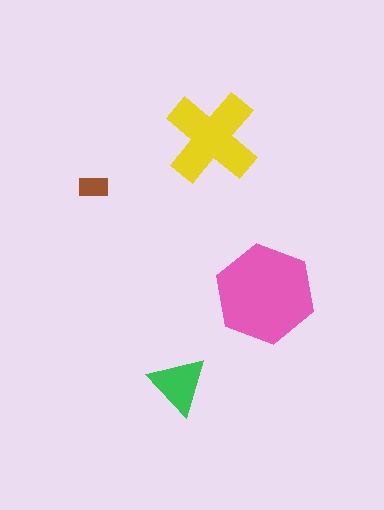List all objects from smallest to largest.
The brown rectangle, the green triangle, the yellow cross, the pink hexagon.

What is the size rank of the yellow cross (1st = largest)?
2nd.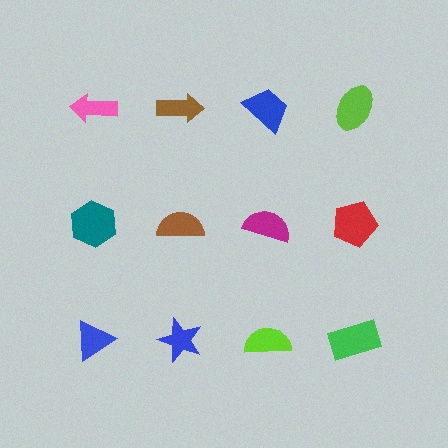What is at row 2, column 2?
A brown semicircle.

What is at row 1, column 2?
A brown arrow.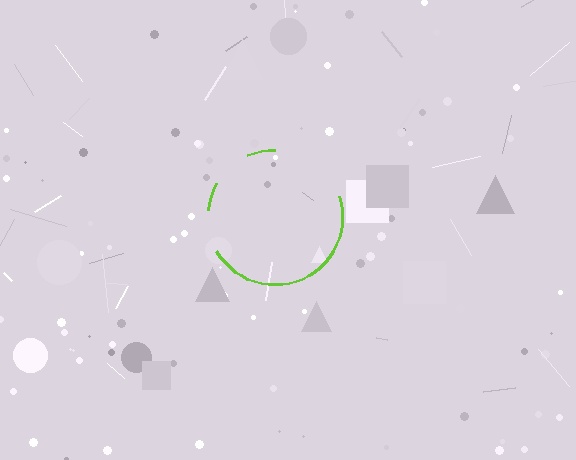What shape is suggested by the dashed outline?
The dashed outline suggests a circle.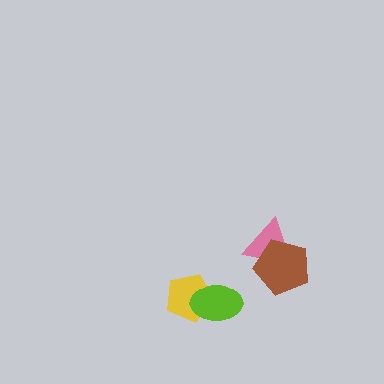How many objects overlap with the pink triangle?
1 object overlaps with the pink triangle.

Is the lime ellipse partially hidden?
No, no other shape covers it.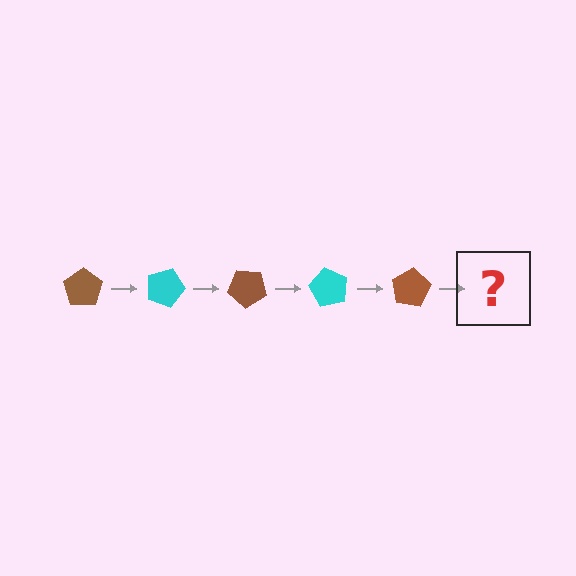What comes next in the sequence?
The next element should be a cyan pentagon, rotated 100 degrees from the start.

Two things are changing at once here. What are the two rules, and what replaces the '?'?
The two rules are that it rotates 20 degrees each step and the color cycles through brown and cyan. The '?' should be a cyan pentagon, rotated 100 degrees from the start.